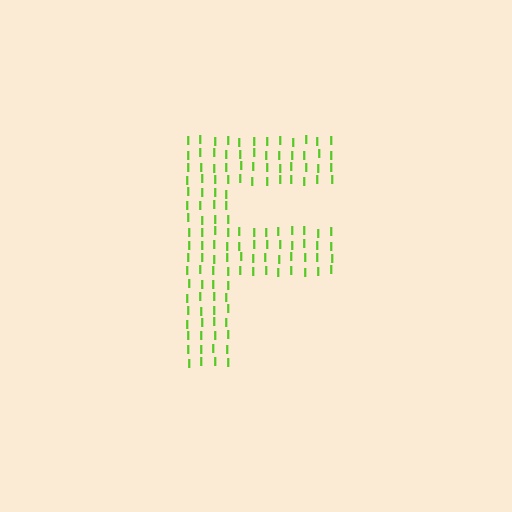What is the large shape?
The large shape is the letter F.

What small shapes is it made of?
It is made of small letter I's.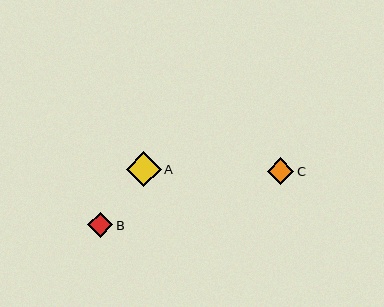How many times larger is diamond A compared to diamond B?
Diamond A is approximately 1.4 times the size of diamond B.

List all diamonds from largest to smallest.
From largest to smallest: A, C, B.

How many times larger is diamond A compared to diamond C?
Diamond A is approximately 1.3 times the size of diamond C.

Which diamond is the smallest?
Diamond B is the smallest with a size of approximately 25 pixels.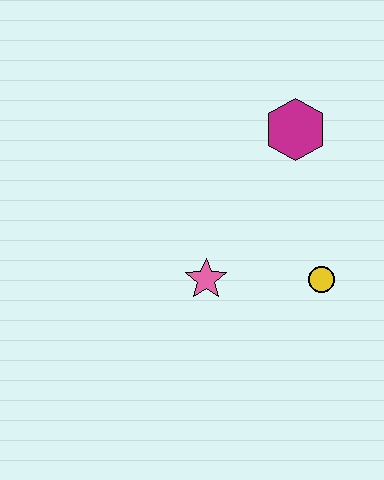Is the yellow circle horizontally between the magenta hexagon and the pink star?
No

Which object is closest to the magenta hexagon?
The yellow circle is closest to the magenta hexagon.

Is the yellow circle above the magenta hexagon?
No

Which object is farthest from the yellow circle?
The magenta hexagon is farthest from the yellow circle.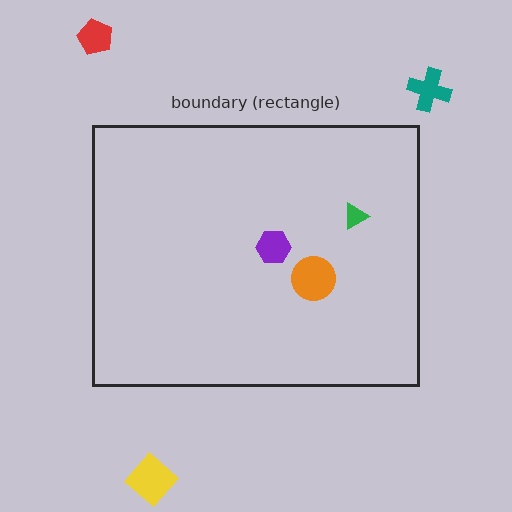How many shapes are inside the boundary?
3 inside, 3 outside.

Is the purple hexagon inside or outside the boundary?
Inside.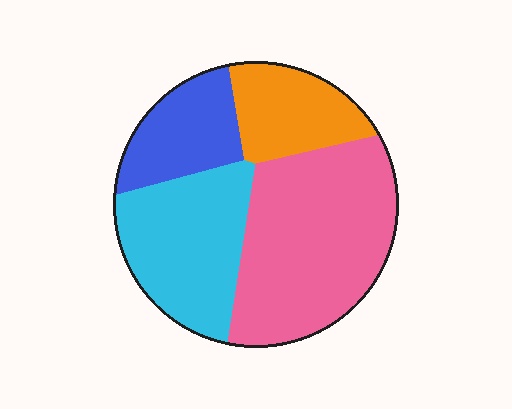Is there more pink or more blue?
Pink.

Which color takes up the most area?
Pink, at roughly 40%.